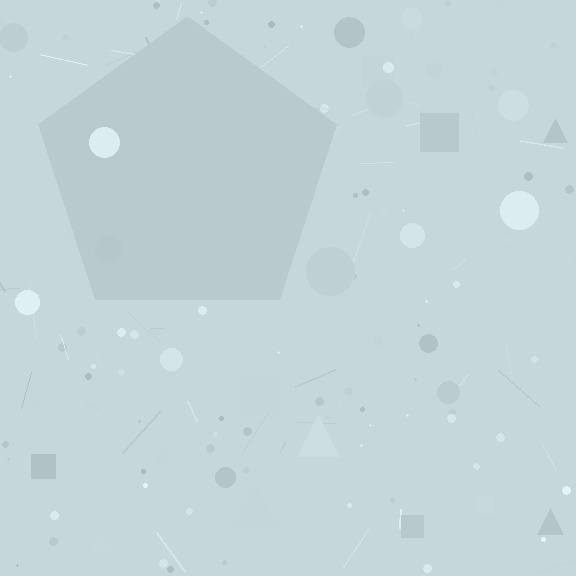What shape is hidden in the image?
A pentagon is hidden in the image.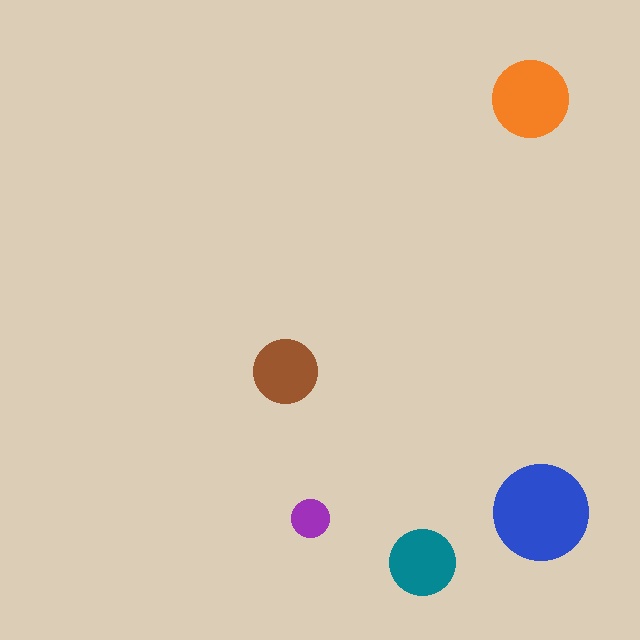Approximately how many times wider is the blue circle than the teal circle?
About 1.5 times wider.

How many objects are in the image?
There are 5 objects in the image.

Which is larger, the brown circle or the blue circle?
The blue one.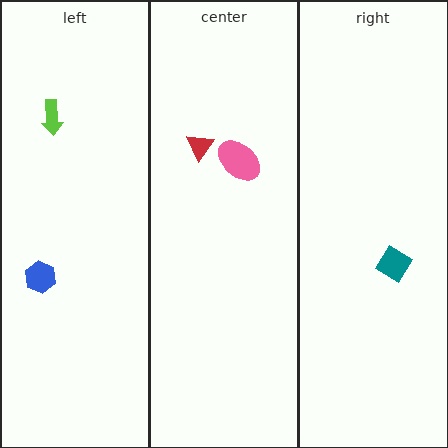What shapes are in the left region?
The blue hexagon, the lime arrow.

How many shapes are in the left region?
2.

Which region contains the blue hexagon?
The left region.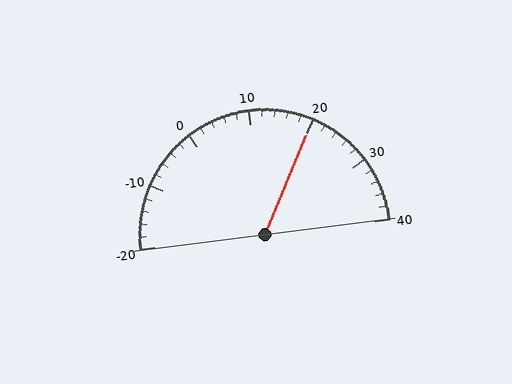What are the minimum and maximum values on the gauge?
The gauge ranges from -20 to 40.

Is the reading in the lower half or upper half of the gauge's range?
The reading is in the upper half of the range (-20 to 40).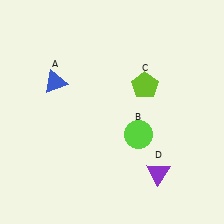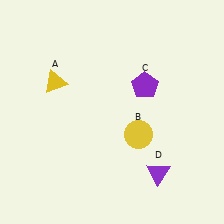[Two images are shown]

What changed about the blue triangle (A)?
In Image 1, A is blue. In Image 2, it changed to yellow.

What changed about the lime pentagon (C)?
In Image 1, C is lime. In Image 2, it changed to purple.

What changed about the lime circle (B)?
In Image 1, B is lime. In Image 2, it changed to yellow.